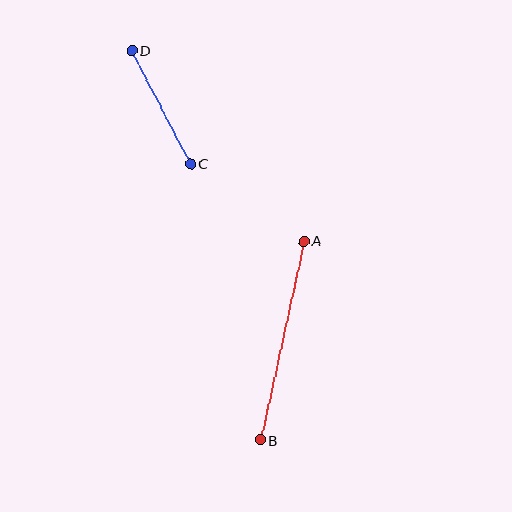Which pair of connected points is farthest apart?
Points A and B are farthest apart.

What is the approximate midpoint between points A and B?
The midpoint is at approximately (282, 341) pixels.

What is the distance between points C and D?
The distance is approximately 127 pixels.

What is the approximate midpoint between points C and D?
The midpoint is at approximately (161, 107) pixels.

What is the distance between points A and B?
The distance is approximately 203 pixels.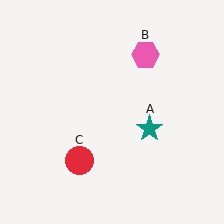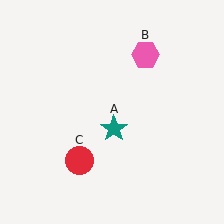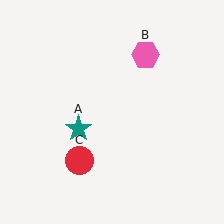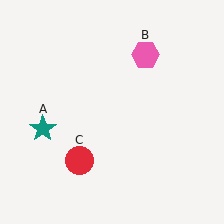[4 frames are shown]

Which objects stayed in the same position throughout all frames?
Pink hexagon (object B) and red circle (object C) remained stationary.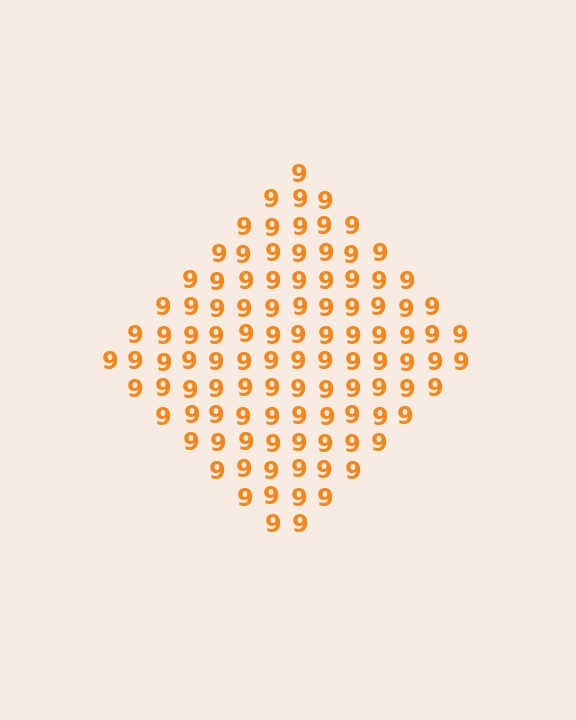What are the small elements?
The small elements are digit 9's.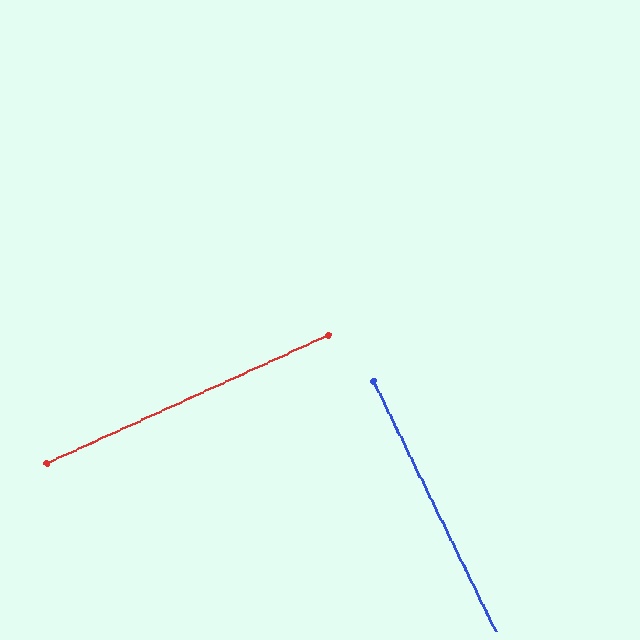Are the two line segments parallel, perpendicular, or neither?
Perpendicular — they meet at approximately 88°.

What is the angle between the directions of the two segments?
Approximately 88 degrees.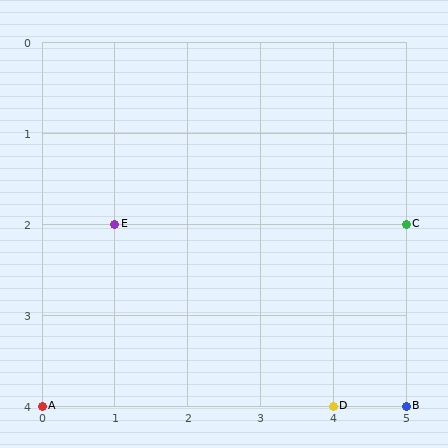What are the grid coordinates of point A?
Point A is at grid coordinates (0, 4).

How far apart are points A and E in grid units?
Points A and E are 1 column and 2 rows apart (about 2.2 grid units diagonally).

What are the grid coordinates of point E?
Point E is at grid coordinates (1, 2).